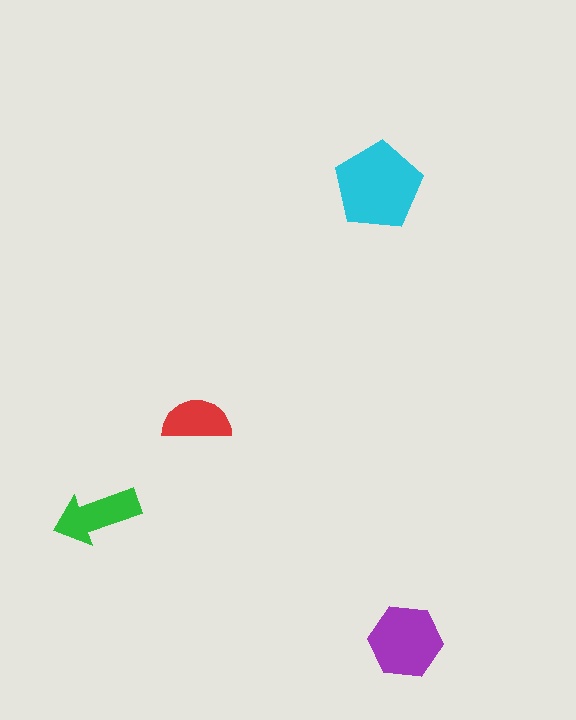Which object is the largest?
The cyan pentagon.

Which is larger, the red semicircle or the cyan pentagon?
The cyan pentagon.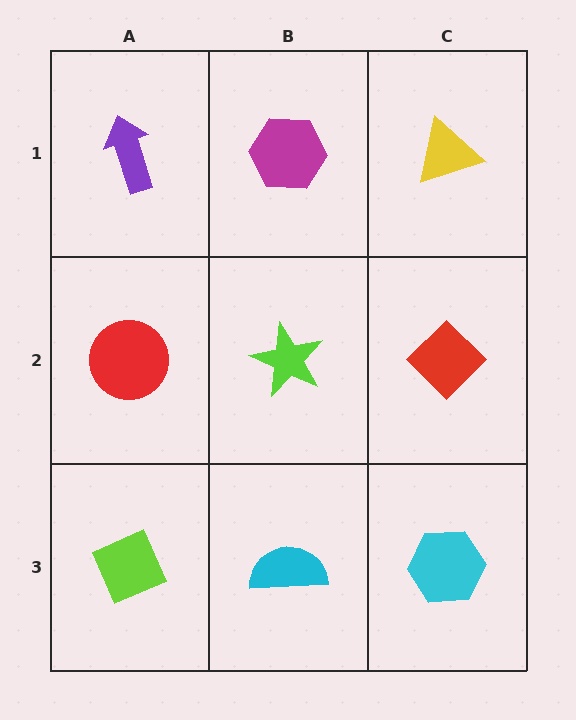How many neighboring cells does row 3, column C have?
2.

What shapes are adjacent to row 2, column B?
A magenta hexagon (row 1, column B), a cyan semicircle (row 3, column B), a red circle (row 2, column A), a red diamond (row 2, column C).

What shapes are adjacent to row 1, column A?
A red circle (row 2, column A), a magenta hexagon (row 1, column B).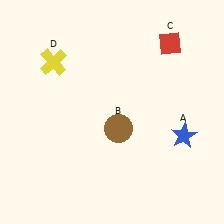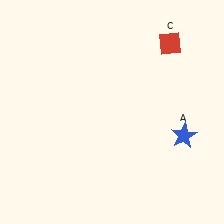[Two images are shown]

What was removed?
The yellow cross (D), the brown circle (B) were removed in Image 2.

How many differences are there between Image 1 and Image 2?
There are 2 differences between the two images.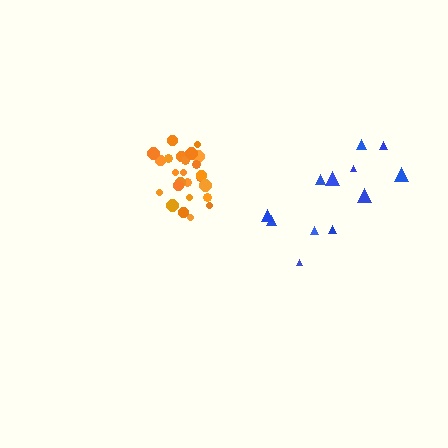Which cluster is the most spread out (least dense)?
Blue.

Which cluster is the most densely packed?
Orange.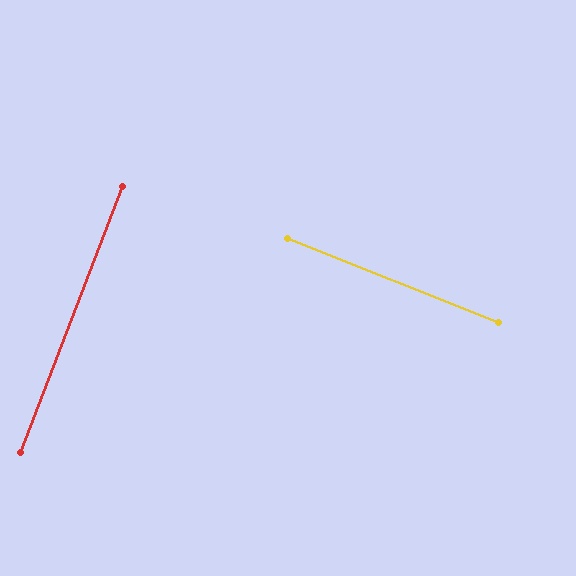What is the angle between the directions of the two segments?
Approximately 89 degrees.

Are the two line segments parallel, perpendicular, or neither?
Perpendicular — they meet at approximately 89°.